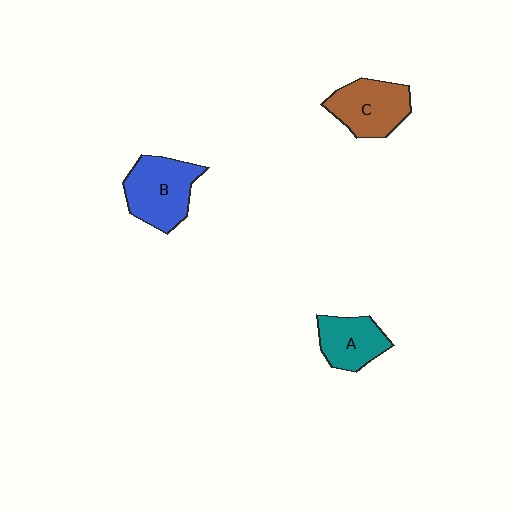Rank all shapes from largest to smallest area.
From largest to smallest: B (blue), C (brown), A (teal).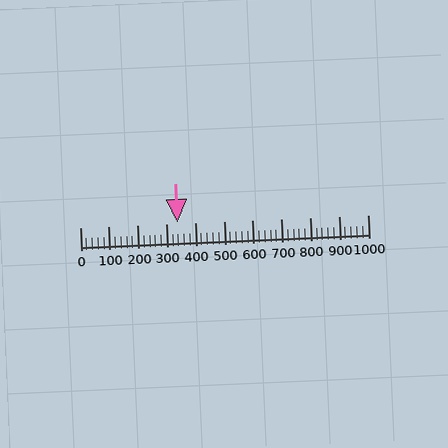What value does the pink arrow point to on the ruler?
The pink arrow points to approximately 340.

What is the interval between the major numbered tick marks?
The major tick marks are spaced 100 units apart.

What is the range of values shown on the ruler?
The ruler shows values from 0 to 1000.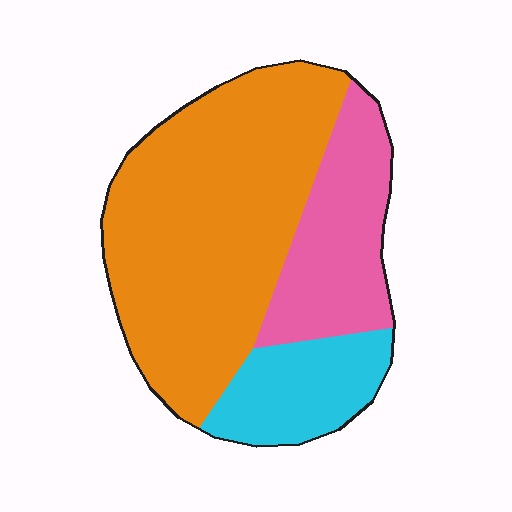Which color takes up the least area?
Cyan, at roughly 15%.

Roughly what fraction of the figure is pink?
Pink takes up about one quarter (1/4) of the figure.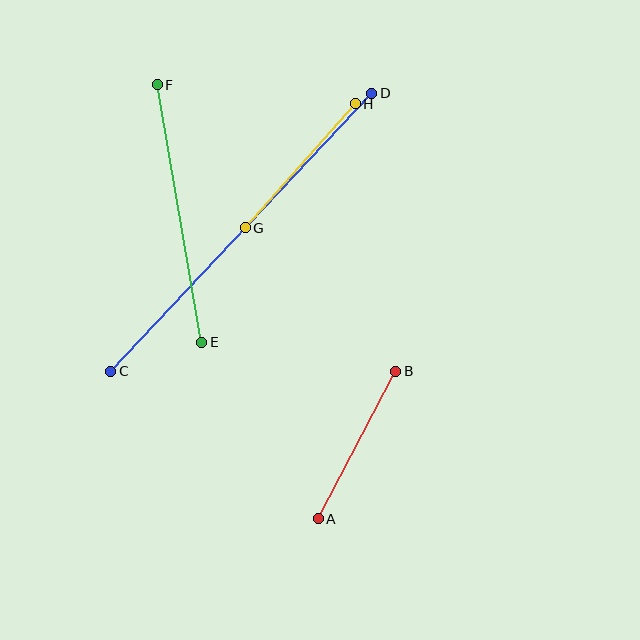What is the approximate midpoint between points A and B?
The midpoint is at approximately (357, 445) pixels.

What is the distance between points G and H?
The distance is approximately 166 pixels.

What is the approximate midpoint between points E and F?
The midpoint is at approximately (179, 213) pixels.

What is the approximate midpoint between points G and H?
The midpoint is at approximately (300, 166) pixels.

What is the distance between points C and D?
The distance is approximately 381 pixels.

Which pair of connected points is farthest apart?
Points C and D are farthest apart.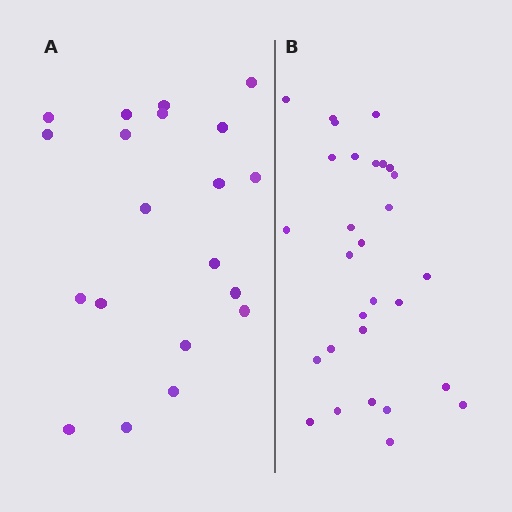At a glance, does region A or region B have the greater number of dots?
Region B (the right region) has more dots.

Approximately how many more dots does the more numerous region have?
Region B has roughly 8 or so more dots than region A.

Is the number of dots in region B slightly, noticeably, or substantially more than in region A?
Region B has substantially more. The ratio is roughly 1.4 to 1.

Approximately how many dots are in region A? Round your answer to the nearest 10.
About 20 dots.